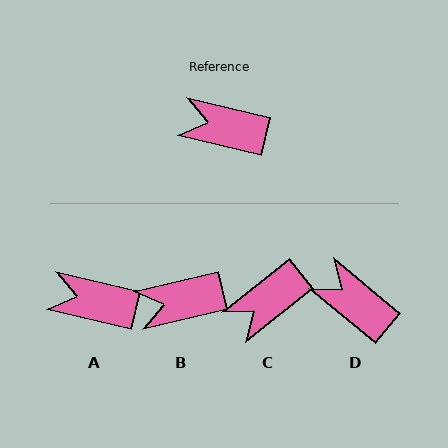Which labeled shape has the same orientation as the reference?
A.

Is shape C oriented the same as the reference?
No, it is off by about 51 degrees.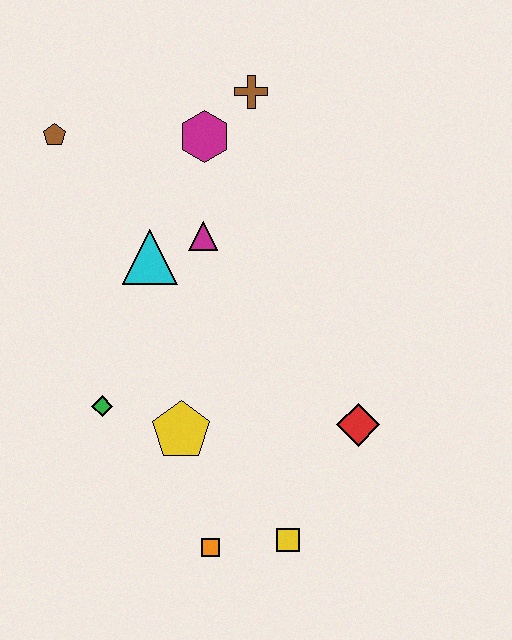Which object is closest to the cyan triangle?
The magenta triangle is closest to the cyan triangle.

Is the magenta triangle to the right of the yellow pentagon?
Yes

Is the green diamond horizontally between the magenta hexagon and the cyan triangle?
No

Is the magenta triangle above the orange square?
Yes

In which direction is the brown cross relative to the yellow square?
The brown cross is above the yellow square.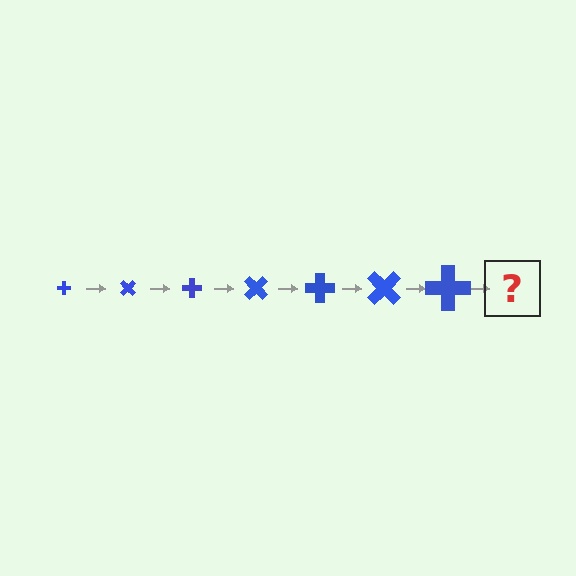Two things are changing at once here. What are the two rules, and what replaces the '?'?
The two rules are that the cross grows larger each step and it rotates 45 degrees each step. The '?' should be a cross, larger than the previous one and rotated 315 degrees from the start.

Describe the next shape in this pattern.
It should be a cross, larger than the previous one and rotated 315 degrees from the start.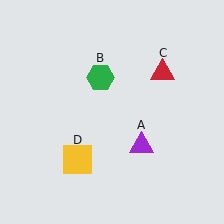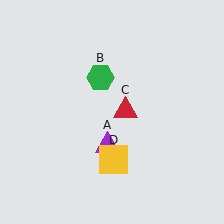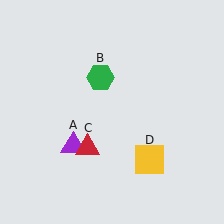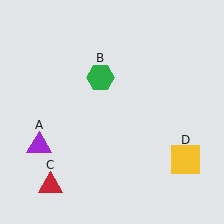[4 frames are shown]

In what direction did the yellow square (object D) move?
The yellow square (object D) moved right.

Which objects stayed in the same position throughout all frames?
Green hexagon (object B) remained stationary.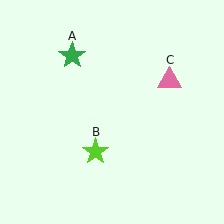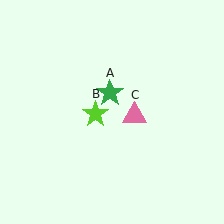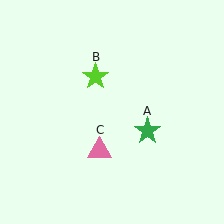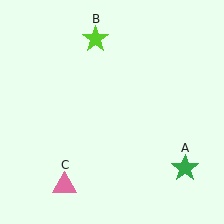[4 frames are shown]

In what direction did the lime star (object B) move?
The lime star (object B) moved up.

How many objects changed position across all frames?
3 objects changed position: green star (object A), lime star (object B), pink triangle (object C).